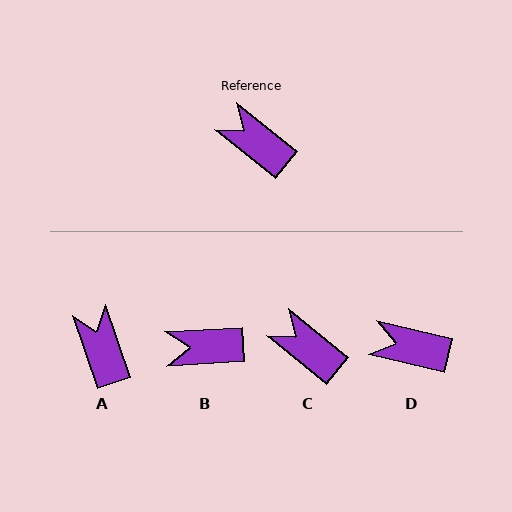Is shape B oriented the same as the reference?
No, it is off by about 42 degrees.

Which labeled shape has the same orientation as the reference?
C.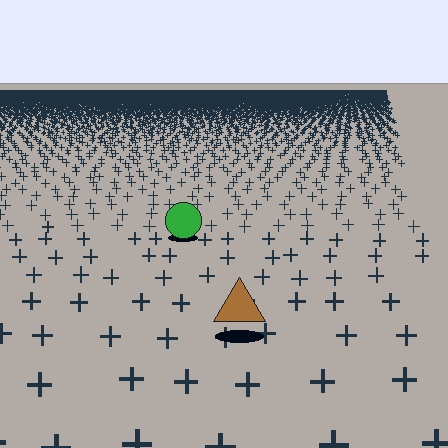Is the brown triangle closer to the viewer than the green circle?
Yes. The brown triangle is closer — you can tell from the texture gradient: the ground texture is coarser near it.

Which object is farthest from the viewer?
The green circle is farthest from the viewer. It appears smaller and the ground texture around it is denser.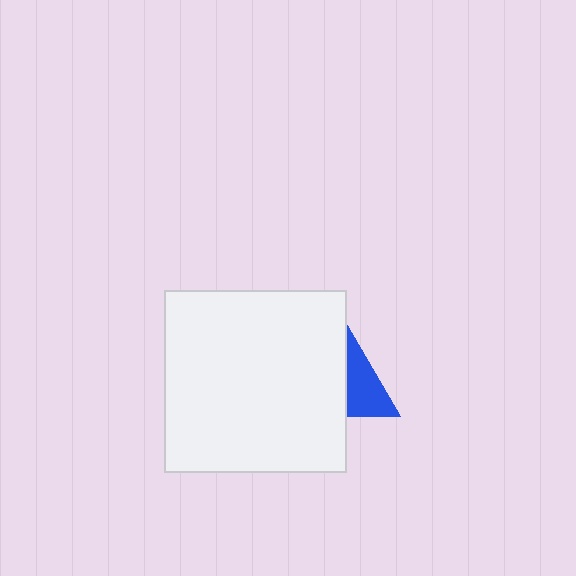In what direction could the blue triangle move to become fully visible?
The blue triangle could move right. That would shift it out from behind the white square entirely.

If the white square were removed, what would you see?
You would see the complete blue triangle.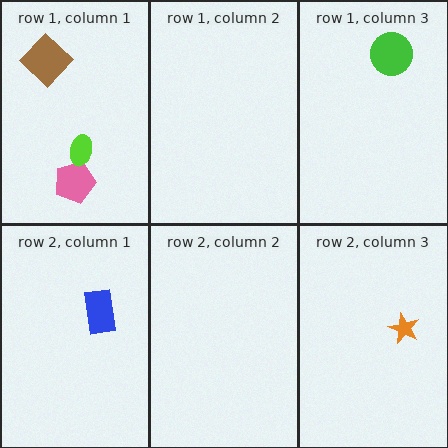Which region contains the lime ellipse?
The row 1, column 1 region.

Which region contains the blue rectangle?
The row 2, column 1 region.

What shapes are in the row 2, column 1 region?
The blue rectangle.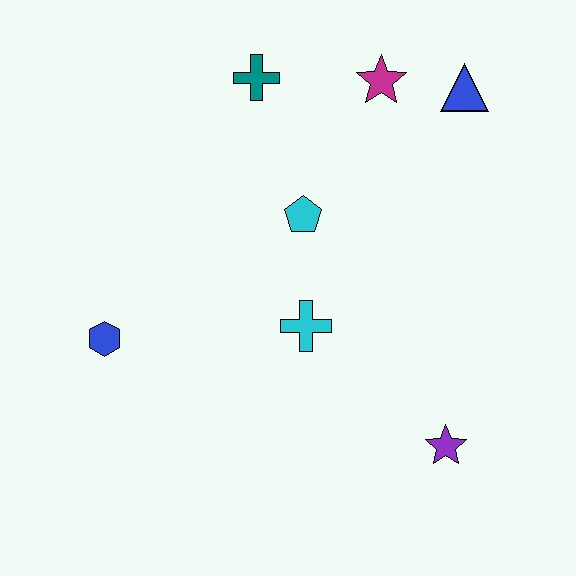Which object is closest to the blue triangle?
The magenta star is closest to the blue triangle.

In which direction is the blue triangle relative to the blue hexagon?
The blue triangle is to the right of the blue hexagon.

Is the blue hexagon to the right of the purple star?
No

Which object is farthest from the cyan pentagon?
The purple star is farthest from the cyan pentagon.